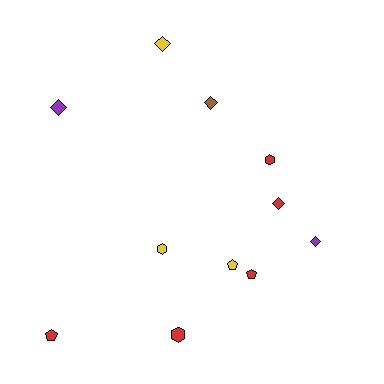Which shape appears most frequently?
Diamond, with 5 objects.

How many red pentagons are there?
There are 2 red pentagons.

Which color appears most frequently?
Red, with 5 objects.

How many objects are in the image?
There are 11 objects.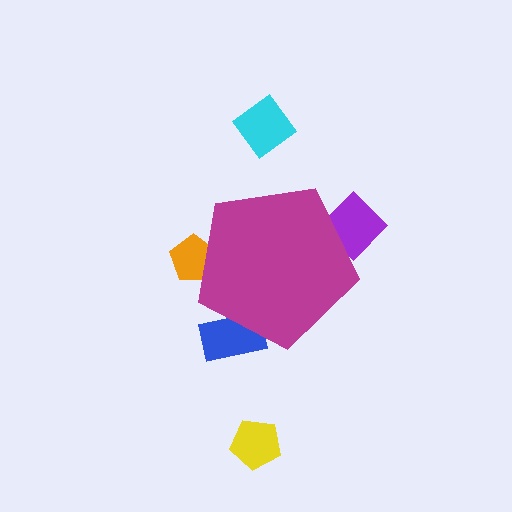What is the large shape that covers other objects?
A magenta pentagon.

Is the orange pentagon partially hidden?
Yes, the orange pentagon is partially hidden behind the magenta pentagon.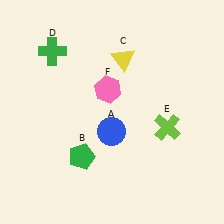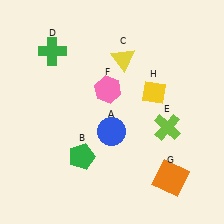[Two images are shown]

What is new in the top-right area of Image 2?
A yellow diamond (H) was added in the top-right area of Image 2.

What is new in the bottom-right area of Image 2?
An orange square (G) was added in the bottom-right area of Image 2.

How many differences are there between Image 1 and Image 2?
There are 2 differences between the two images.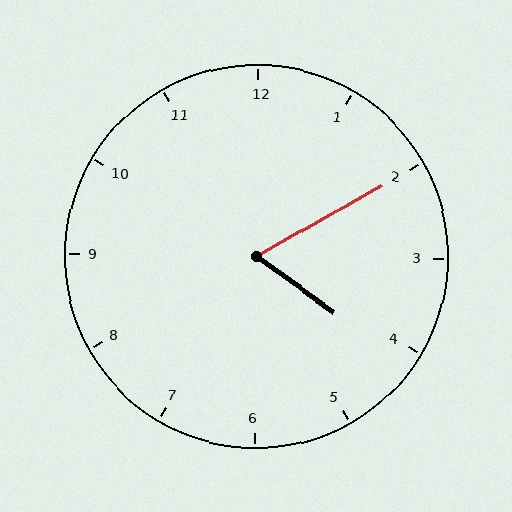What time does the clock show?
4:10.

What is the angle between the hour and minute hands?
Approximately 65 degrees.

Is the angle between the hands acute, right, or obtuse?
It is acute.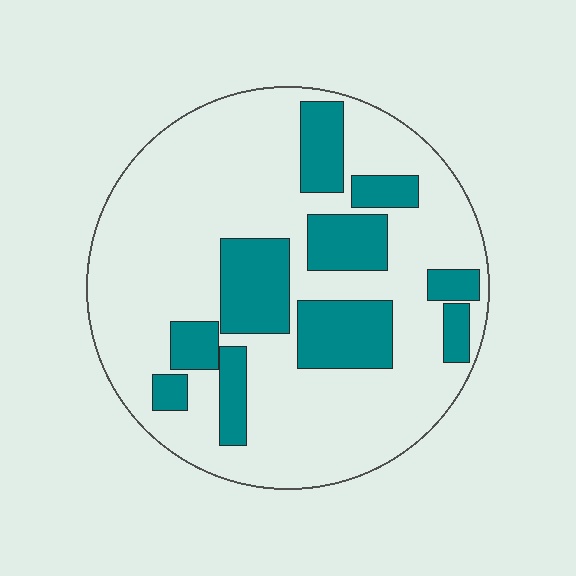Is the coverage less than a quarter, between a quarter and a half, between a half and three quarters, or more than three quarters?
Between a quarter and a half.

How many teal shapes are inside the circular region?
10.